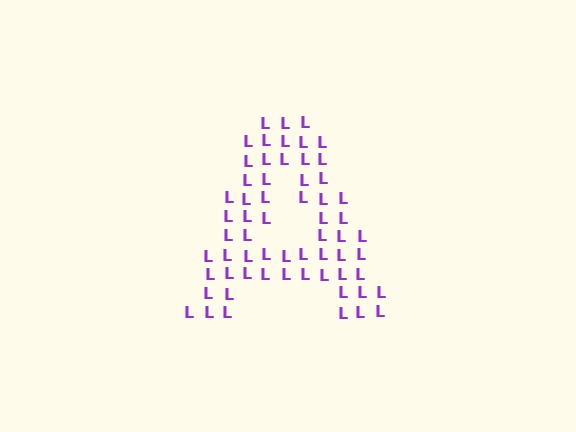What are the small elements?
The small elements are letter L's.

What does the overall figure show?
The overall figure shows the letter A.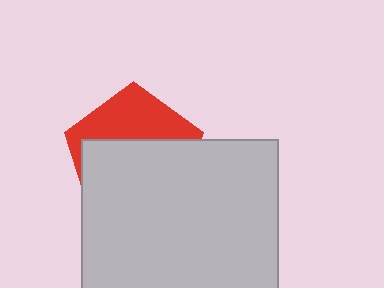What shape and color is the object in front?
The object in front is a light gray square.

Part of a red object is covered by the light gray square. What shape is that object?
It is a pentagon.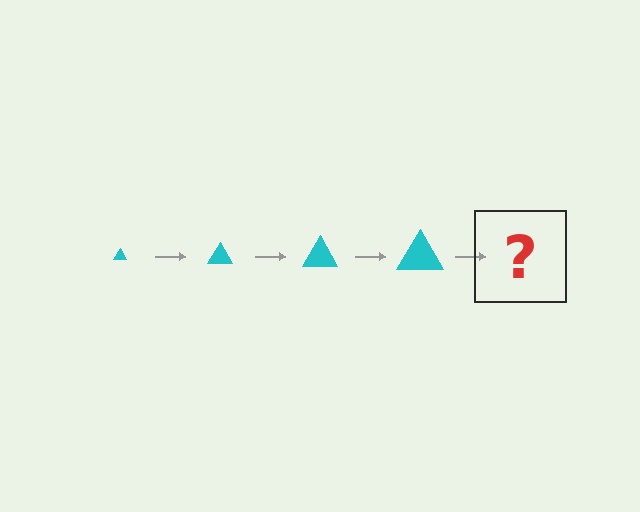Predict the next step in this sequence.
The next step is a cyan triangle, larger than the previous one.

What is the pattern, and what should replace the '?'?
The pattern is that the triangle gets progressively larger each step. The '?' should be a cyan triangle, larger than the previous one.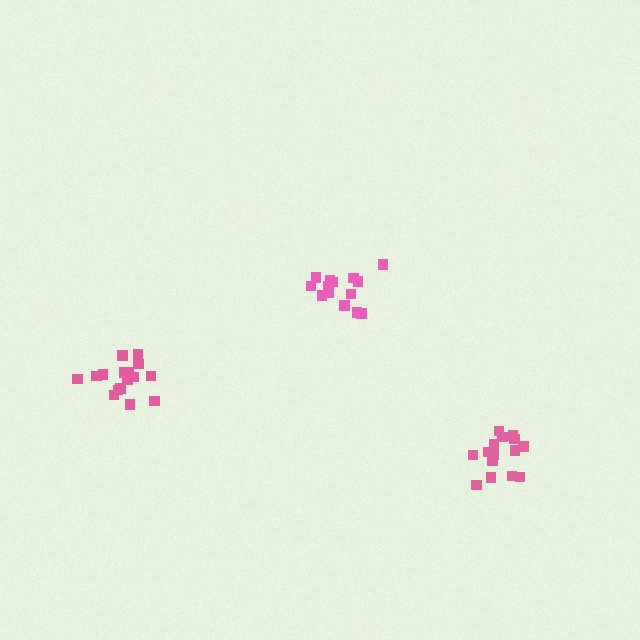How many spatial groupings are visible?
There are 3 spatial groupings.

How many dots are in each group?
Group 1: 16 dots, Group 2: 14 dots, Group 3: 15 dots (45 total).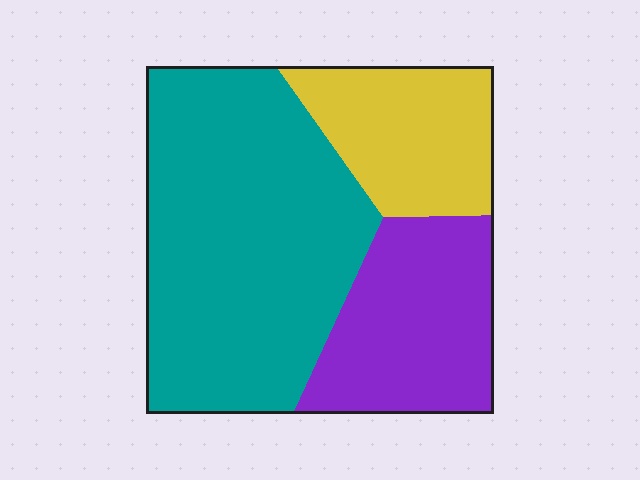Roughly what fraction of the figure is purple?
Purple takes up about one quarter (1/4) of the figure.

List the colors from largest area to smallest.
From largest to smallest: teal, purple, yellow.